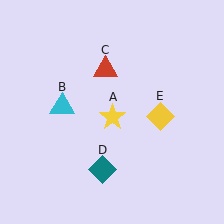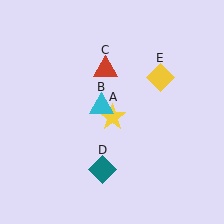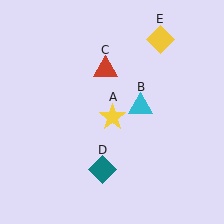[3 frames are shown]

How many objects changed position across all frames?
2 objects changed position: cyan triangle (object B), yellow diamond (object E).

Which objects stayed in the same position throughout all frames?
Yellow star (object A) and red triangle (object C) and teal diamond (object D) remained stationary.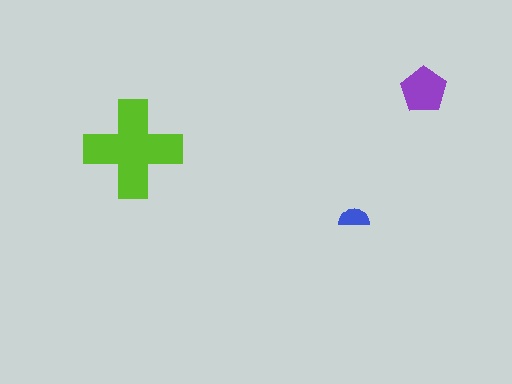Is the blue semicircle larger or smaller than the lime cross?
Smaller.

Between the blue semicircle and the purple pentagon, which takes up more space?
The purple pentagon.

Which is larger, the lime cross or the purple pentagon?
The lime cross.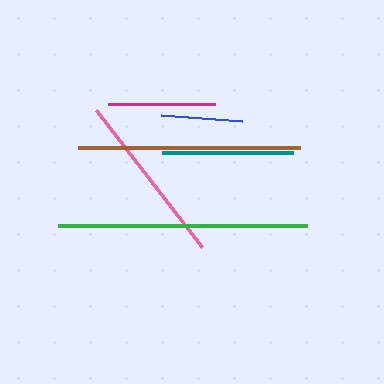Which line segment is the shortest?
The blue line is the shortest at approximately 81 pixels.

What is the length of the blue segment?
The blue segment is approximately 81 pixels long.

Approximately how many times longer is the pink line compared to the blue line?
The pink line is approximately 2.1 times the length of the blue line.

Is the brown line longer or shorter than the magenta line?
The brown line is longer than the magenta line.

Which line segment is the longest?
The green line is the longest at approximately 249 pixels.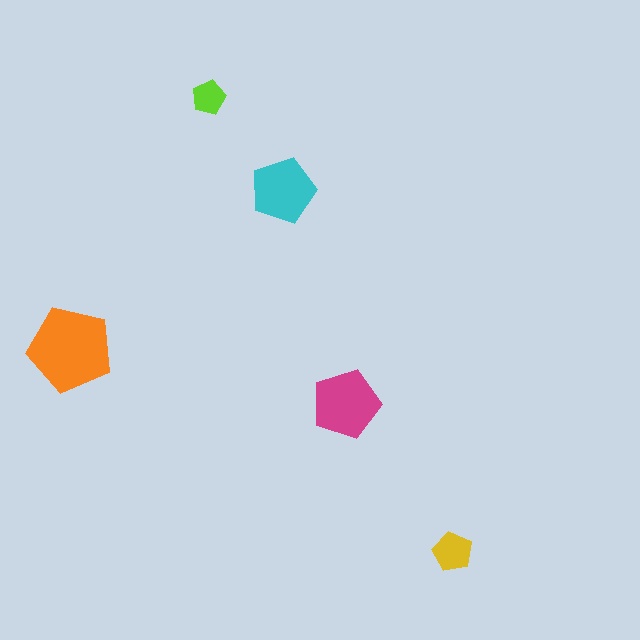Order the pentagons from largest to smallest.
the orange one, the magenta one, the cyan one, the yellow one, the lime one.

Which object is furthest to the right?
The yellow pentagon is rightmost.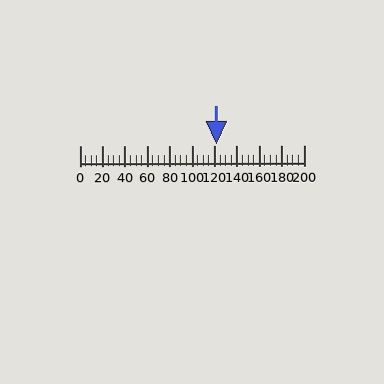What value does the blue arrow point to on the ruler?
The blue arrow points to approximately 122.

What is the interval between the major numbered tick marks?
The major tick marks are spaced 20 units apart.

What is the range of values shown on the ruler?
The ruler shows values from 0 to 200.